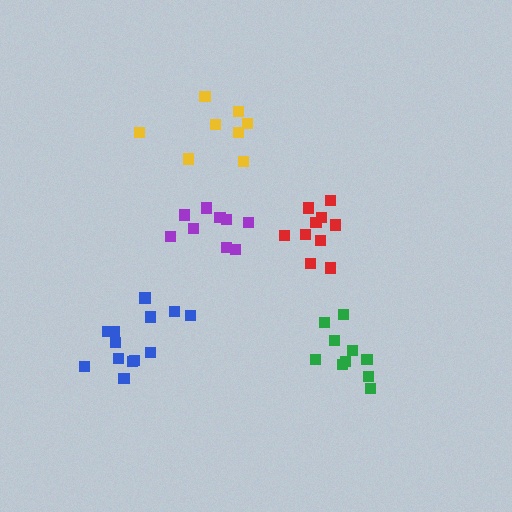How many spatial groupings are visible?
There are 5 spatial groupings.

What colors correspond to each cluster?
The clusters are colored: red, green, blue, purple, yellow.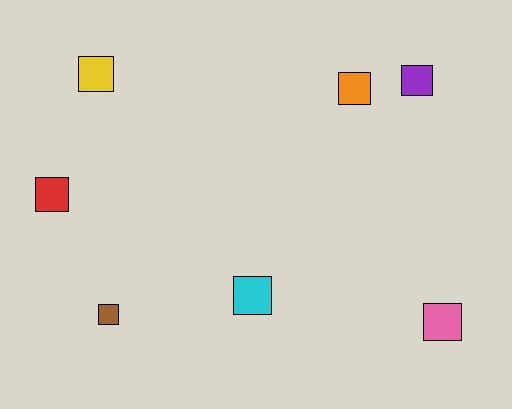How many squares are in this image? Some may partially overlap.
There are 7 squares.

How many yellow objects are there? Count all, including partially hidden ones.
There is 1 yellow object.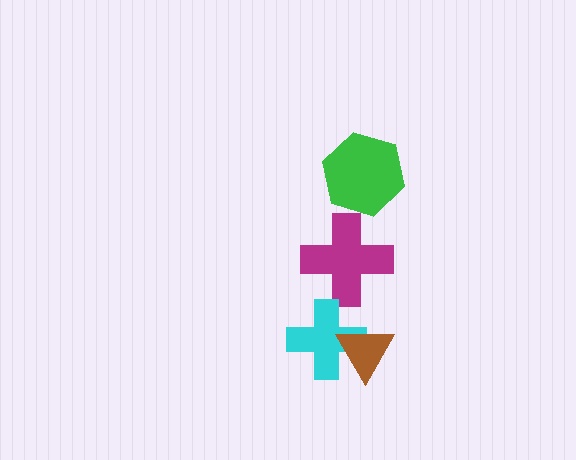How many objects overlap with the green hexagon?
0 objects overlap with the green hexagon.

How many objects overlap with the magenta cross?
0 objects overlap with the magenta cross.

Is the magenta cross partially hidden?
No, no other shape covers it.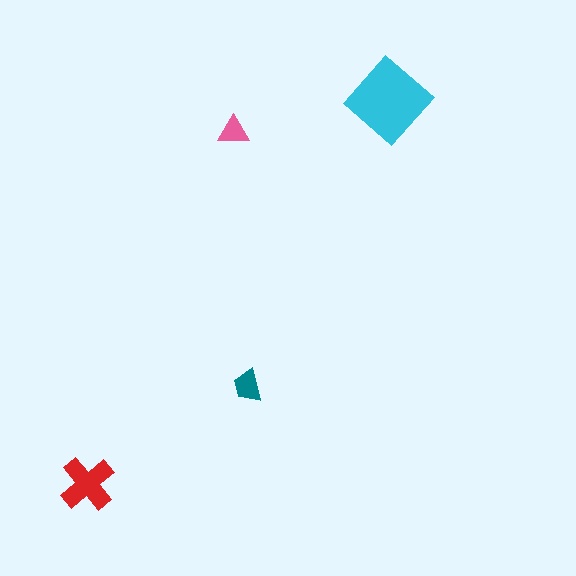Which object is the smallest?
The pink triangle.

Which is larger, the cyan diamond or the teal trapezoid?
The cyan diamond.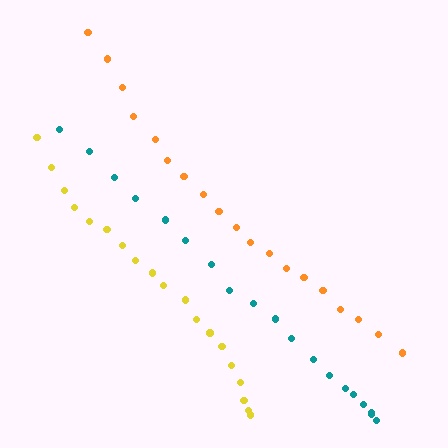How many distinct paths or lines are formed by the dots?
There are 3 distinct paths.